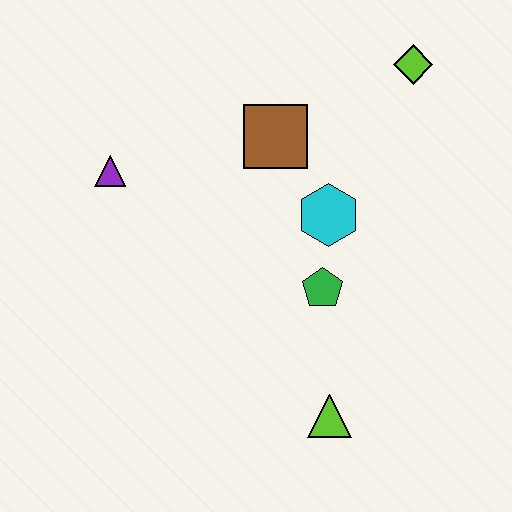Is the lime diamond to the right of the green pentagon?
Yes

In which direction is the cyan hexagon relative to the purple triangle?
The cyan hexagon is to the right of the purple triangle.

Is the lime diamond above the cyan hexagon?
Yes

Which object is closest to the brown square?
The cyan hexagon is closest to the brown square.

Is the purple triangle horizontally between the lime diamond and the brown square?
No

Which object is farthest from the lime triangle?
The lime diamond is farthest from the lime triangle.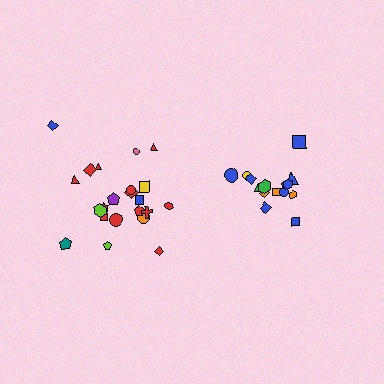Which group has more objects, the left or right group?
The left group.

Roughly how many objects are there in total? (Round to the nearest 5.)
Roughly 35 objects in total.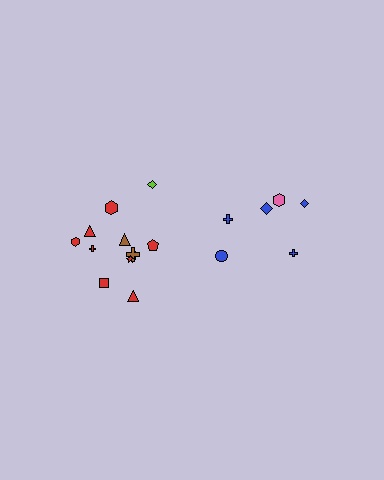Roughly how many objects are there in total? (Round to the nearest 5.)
Roughly 20 objects in total.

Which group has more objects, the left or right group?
The left group.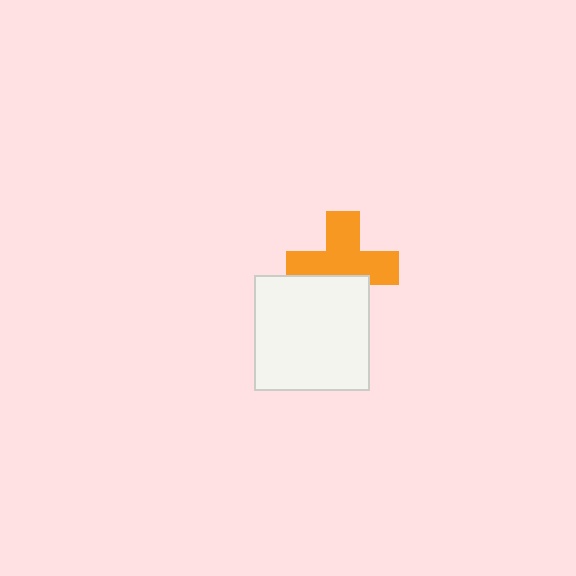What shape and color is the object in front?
The object in front is a white square.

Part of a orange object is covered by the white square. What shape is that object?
It is a cross.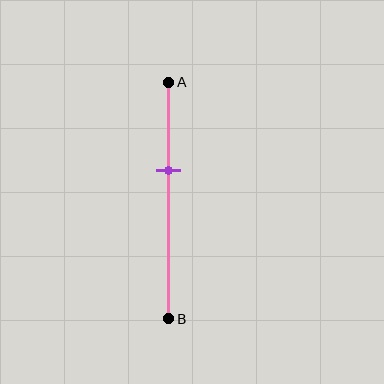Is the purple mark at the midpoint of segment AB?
No, the mark is at about 40% from A, not at the 50% midpoint.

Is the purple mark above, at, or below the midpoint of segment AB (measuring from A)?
The purple mark is above the midpoint of segment AB.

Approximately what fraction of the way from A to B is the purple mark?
The purple mark is approximately 40% of the way from A to B.